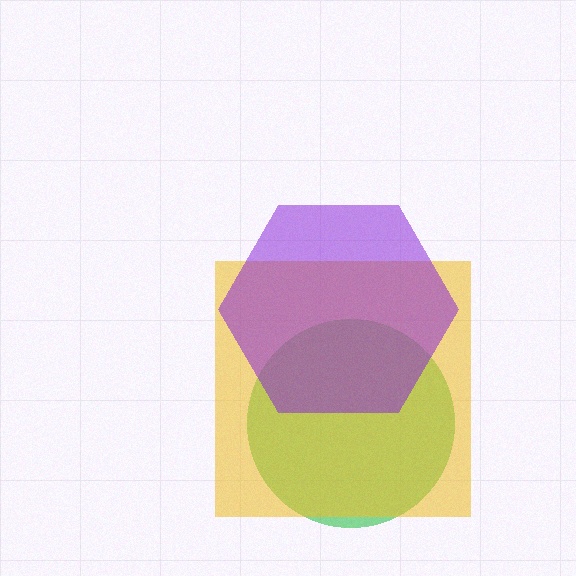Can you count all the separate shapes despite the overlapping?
Yes, there are 3 separate shapes.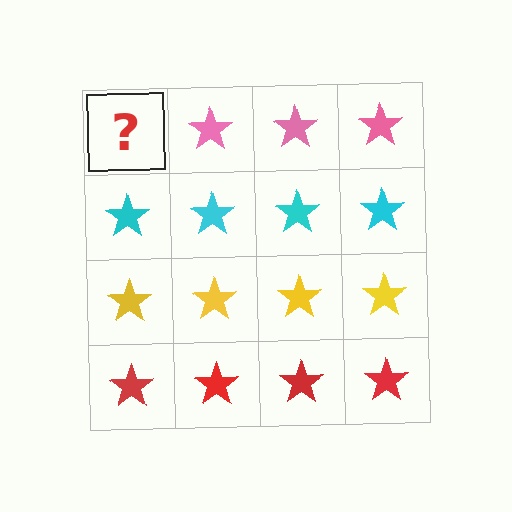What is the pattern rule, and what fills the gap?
The rule is that each row has a consistent color. The gap should be filled with a pink star.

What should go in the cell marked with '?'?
The missing cell should contain a pink star.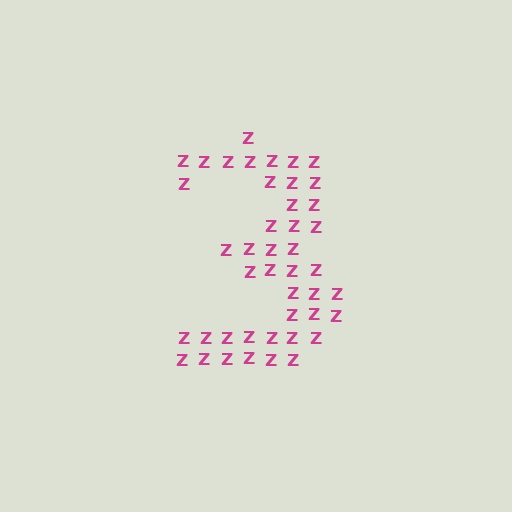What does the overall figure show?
The overall figure shows the digit 3.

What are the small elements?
The small elements are letter Z's.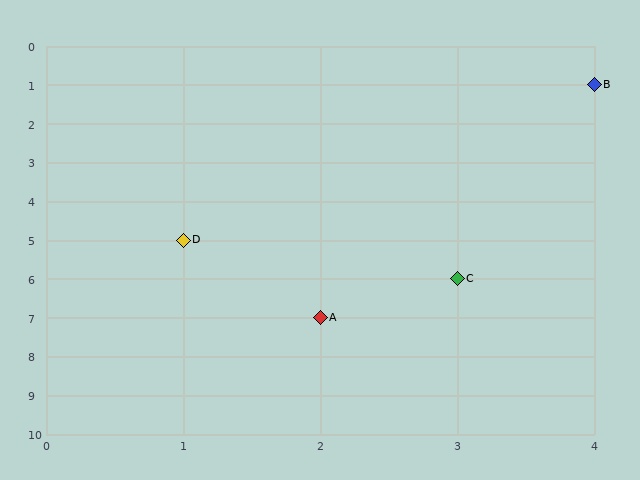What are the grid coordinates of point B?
Point B is at grid coordinates (4, 1).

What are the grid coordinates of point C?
Point C is at grid coordinates (3, 6).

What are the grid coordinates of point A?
Point A is at grid coordinates (2, 7).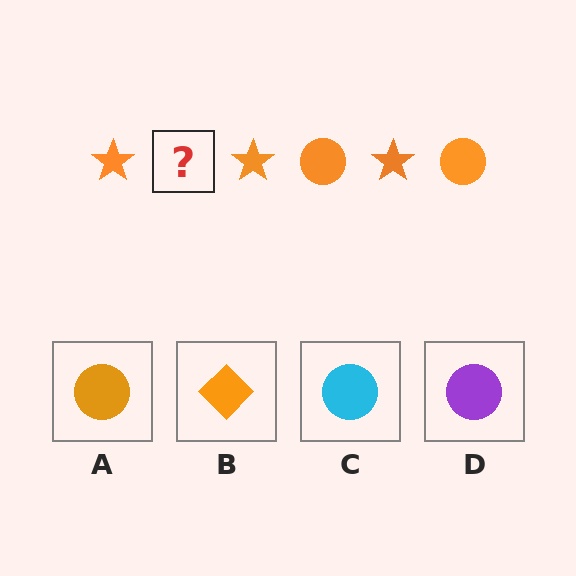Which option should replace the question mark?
Option A.